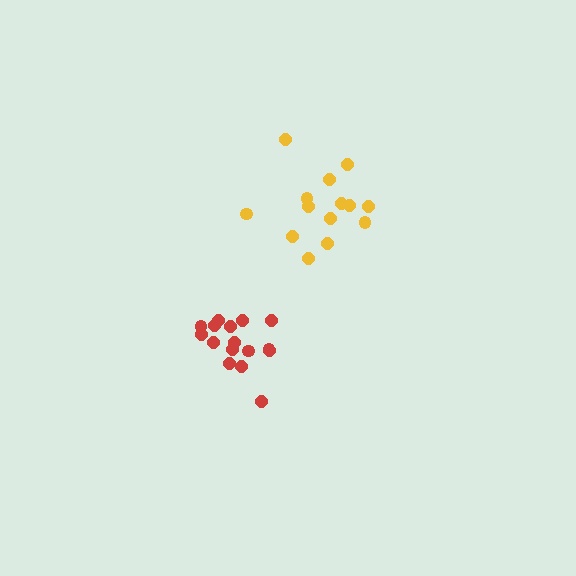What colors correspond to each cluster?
The clusters are colored: yellow, red.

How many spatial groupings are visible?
There are 2 spatial groupings.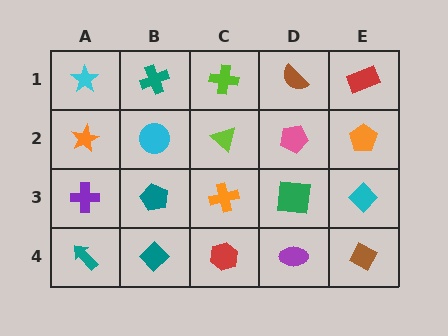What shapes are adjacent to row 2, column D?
A brown semicircle (row 1, column D), a green square (row 3, column D), a lime triangle (row 2, column C), an orange pentagon (row 2, column E).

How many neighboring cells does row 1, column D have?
3.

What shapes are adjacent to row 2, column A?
A cyan star (row 1, column A), a purple cross (row 3, column A), a cyan circle (row 2, column B).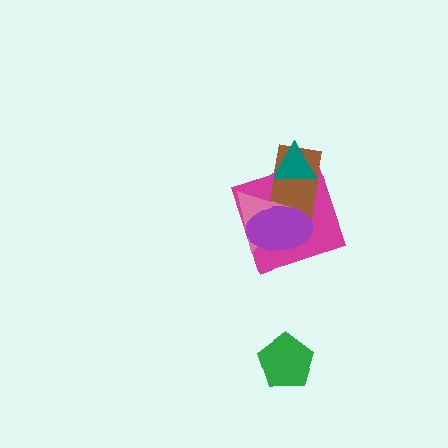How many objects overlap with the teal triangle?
2 objects overlap with the teal triangle.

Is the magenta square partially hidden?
Yes, it is partially covered by another shape.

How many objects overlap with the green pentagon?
0 objects overlap with the green pentagon.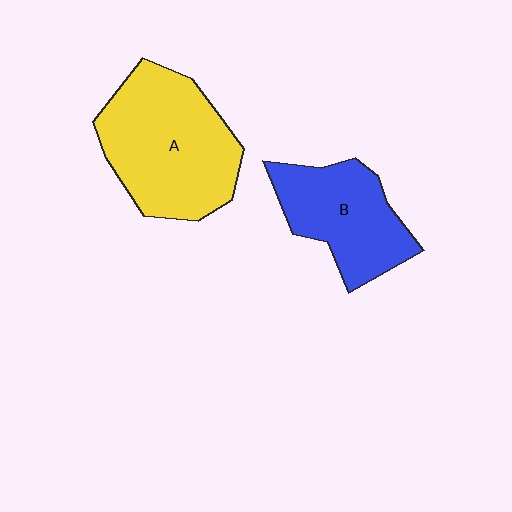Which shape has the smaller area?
Shape B (blue).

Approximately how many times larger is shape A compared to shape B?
Approximately 1.4 times.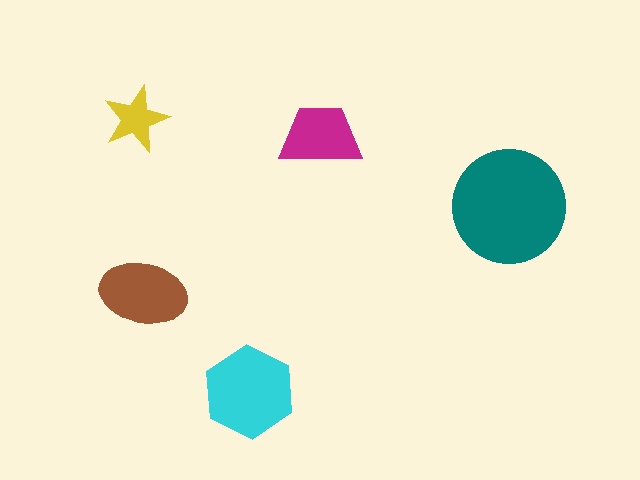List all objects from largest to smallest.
The teal circle, the cyan hexagon, the brown ellipse, the magenta trapezoid, the yellow star.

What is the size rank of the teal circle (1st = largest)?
1st.